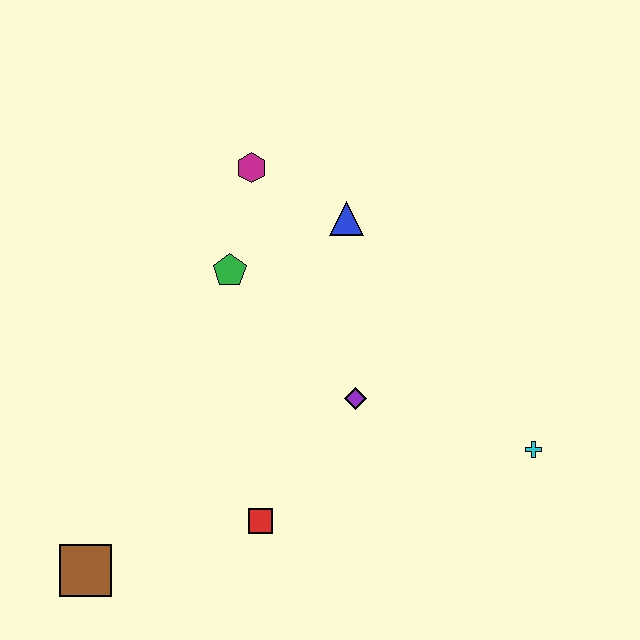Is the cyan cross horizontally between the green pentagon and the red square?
No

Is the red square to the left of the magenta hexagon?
No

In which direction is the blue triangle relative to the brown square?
The blue triangle is above the brown square.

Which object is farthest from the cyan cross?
The brown square is farthest from the cyan cross.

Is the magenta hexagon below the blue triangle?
No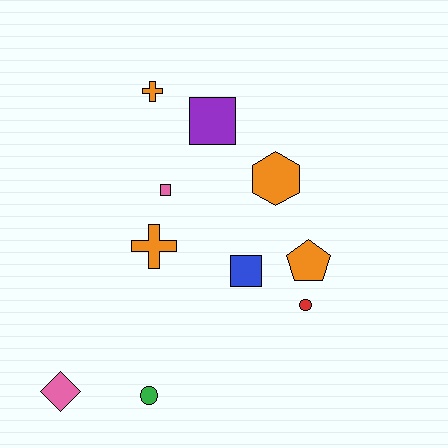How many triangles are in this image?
There are no triangles.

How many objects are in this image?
There are 10 objects.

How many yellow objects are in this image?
There are no yellow objects.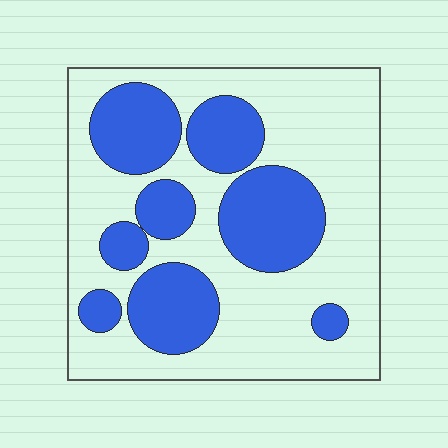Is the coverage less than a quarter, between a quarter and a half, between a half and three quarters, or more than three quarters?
Between a quarter and a half.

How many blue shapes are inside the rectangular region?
8.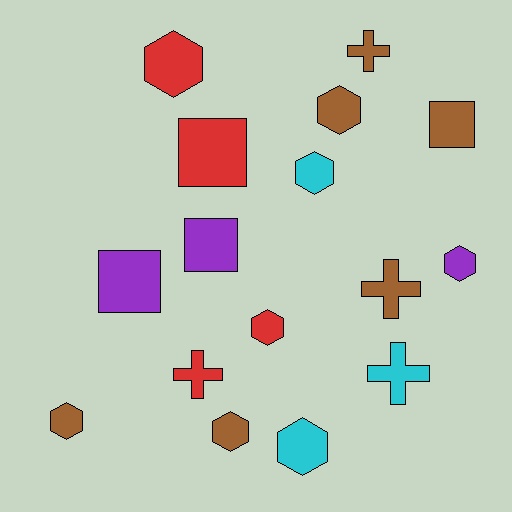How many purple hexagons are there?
There is 1 purple hexagon.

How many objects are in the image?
There are 16 objects.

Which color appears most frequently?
Brown, with 6 objects.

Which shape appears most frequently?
Hexagon, with 8 objects.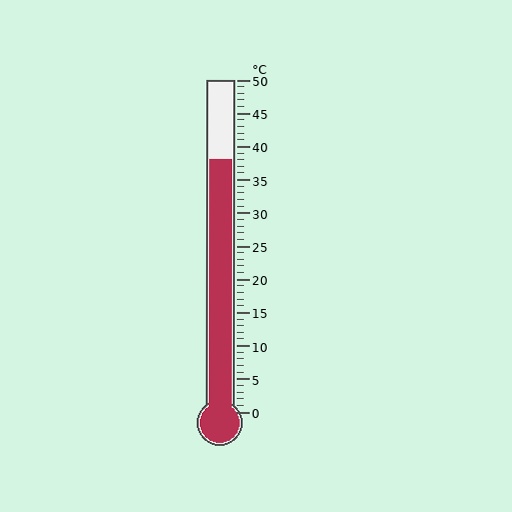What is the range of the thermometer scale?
The thermometer scale ranges from 0°C to 50°C.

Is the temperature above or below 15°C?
The temperature is above 15°C.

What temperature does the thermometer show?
The thermometer shows approximately 38°C.